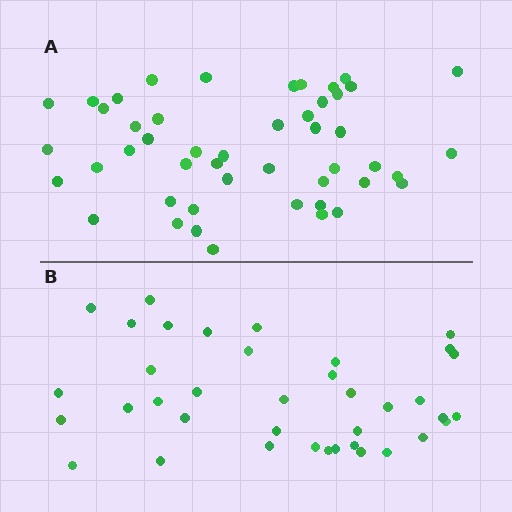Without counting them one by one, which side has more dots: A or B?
Region A (the top region) has more dots.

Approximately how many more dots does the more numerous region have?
Region A has roughly 10 or so more dots than region B.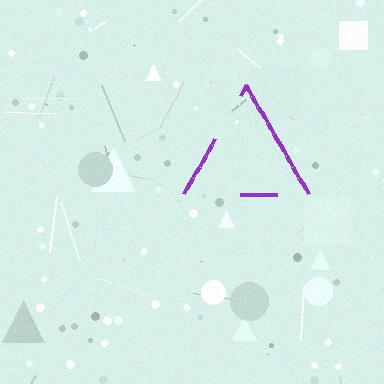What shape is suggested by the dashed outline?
The dashed outline suggests a triangle.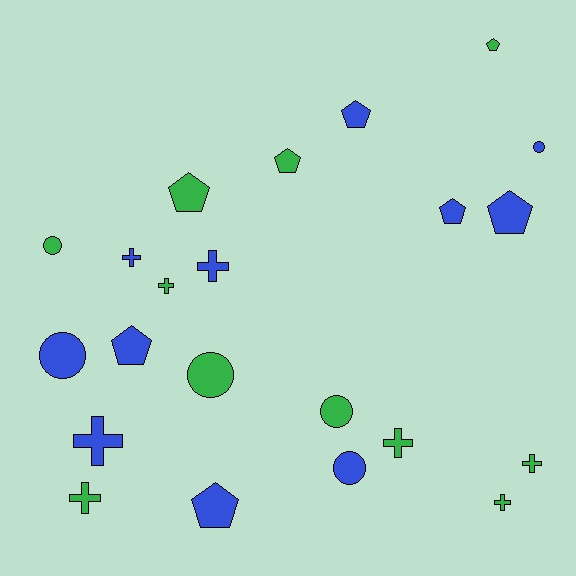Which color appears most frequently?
Green, with 11 objects.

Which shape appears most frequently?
Cross, with 8 objects.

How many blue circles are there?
There are 3 blue circles.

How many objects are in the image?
There are 22 objects.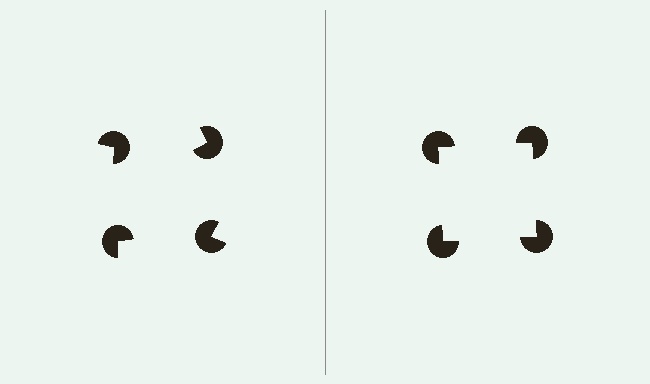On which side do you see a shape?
An illusory square appears on the right side. On the left side the wedge cuts are rotated, so no coherent shape forms.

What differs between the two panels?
The pac-man discs are positioned identically on both sides; only the wedge orientations differ. On the right they align to a square; on the left they are misaligned.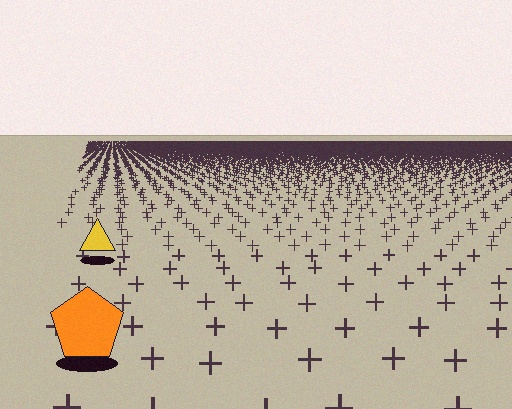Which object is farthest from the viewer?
The yellow triangle is farthest from the viewer. It appears smaller and the ground texture around it is denser.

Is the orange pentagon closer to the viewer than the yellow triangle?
Yes. The orange pentagon is closer — you can tell from the texture gradient: the ground texture is coarser near it.